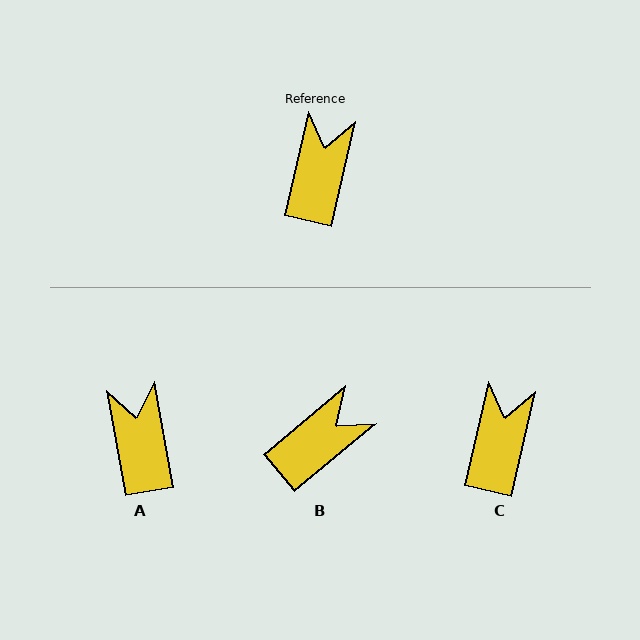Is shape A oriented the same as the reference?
No, it is off by about 23 degrees.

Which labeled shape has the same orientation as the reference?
C.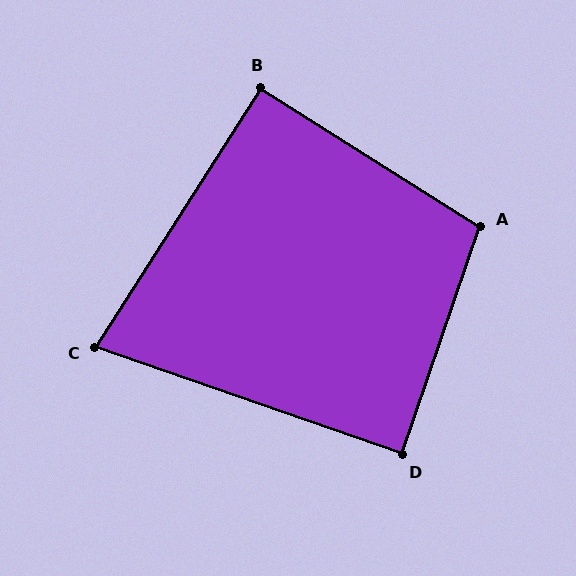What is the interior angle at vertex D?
Approximately 90 degrees (approximately right).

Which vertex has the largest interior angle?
A, at approximately 103 degrees.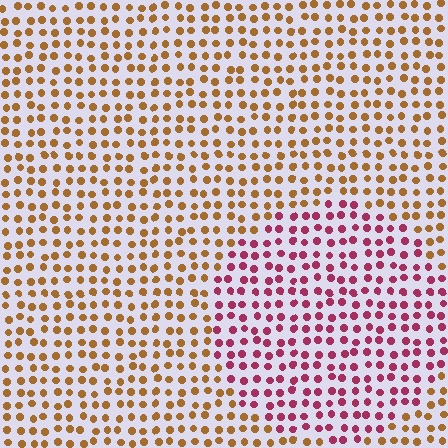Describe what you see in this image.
The image is filled with small brown elements in a uniform arrangement. A circle-shaped region is visible where the elements are tinted to a slightly different hue, forming a subtle color boundary.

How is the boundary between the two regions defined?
The boundary is defined purely by a slight shift in hue (about 56 degrees). Spacing, size, and orientation are identical on both sides.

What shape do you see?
I see a circle.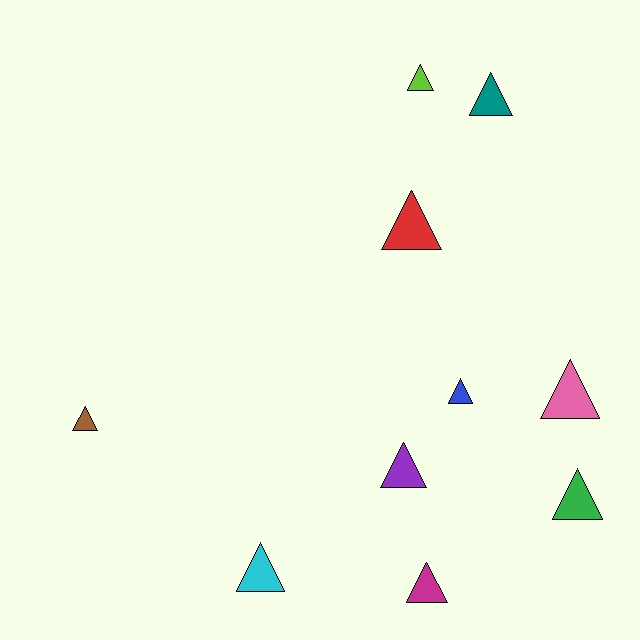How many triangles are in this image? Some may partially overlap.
There are 10 triangles.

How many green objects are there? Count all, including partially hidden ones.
There is 1 green object.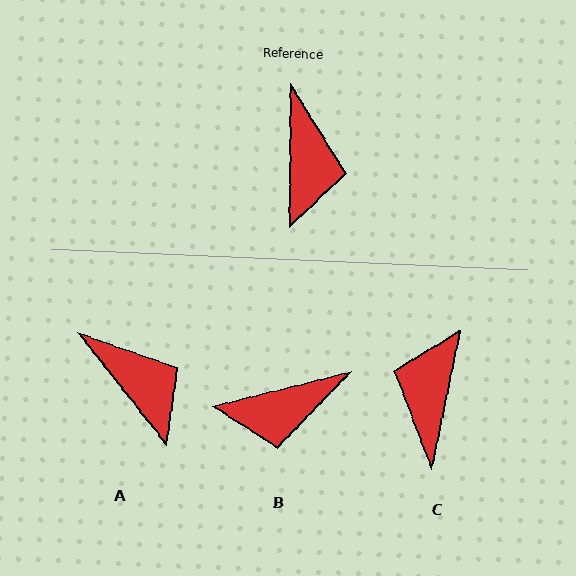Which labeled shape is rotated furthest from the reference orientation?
C, about 169 degrees away.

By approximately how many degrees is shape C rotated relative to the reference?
Approximately 169 degrees counter-clockwise.